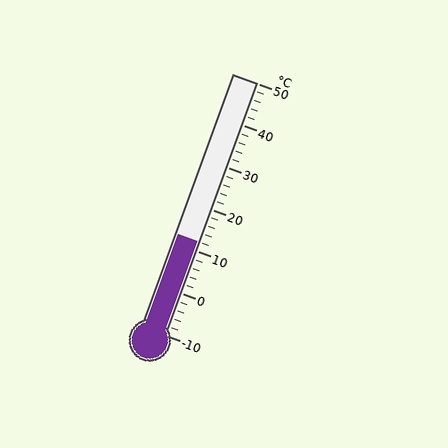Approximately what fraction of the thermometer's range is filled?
The thermometer is filled to approximately 35% of its range.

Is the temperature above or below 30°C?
The temperature is below 30°C.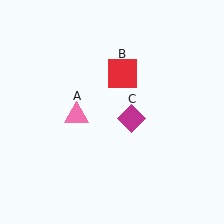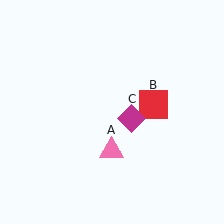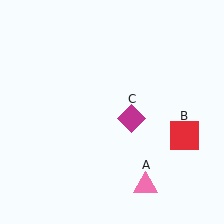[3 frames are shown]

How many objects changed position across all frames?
2 objects changed position: pink triangle (object A), red square (object B).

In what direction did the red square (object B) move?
The red square (object B) moved down and to the right.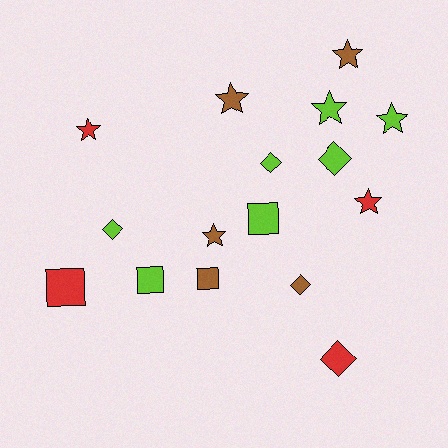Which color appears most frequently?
Lime, with 7 objects.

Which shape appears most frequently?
Star, with 7 objects.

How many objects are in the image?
There are 16 objects.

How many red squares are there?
There is 1 red square.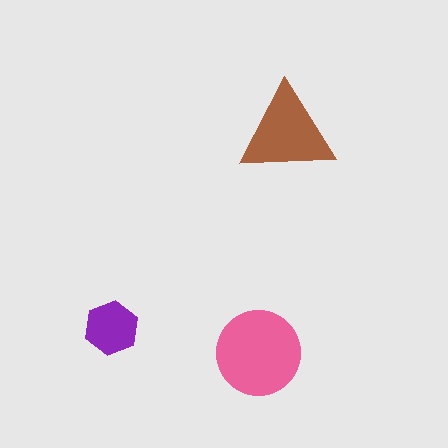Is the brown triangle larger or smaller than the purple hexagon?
Larger.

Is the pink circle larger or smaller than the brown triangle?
Larger.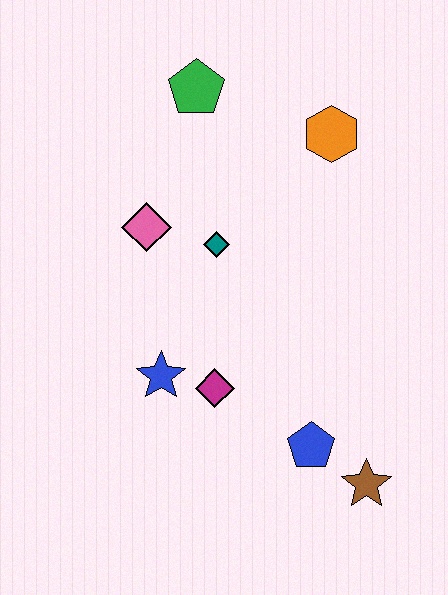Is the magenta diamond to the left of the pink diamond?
No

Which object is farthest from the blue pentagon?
The green pentagon is farthest from the blue pentagon.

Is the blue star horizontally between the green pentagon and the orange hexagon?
No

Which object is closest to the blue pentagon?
The brown star is closest to the blue pentagon.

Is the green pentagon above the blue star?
Yes